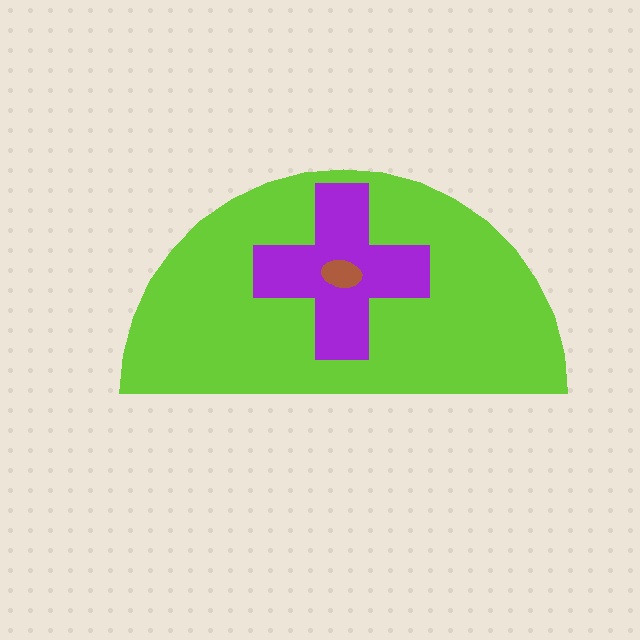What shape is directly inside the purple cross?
The brown ellipse.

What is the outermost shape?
The lime semicircle.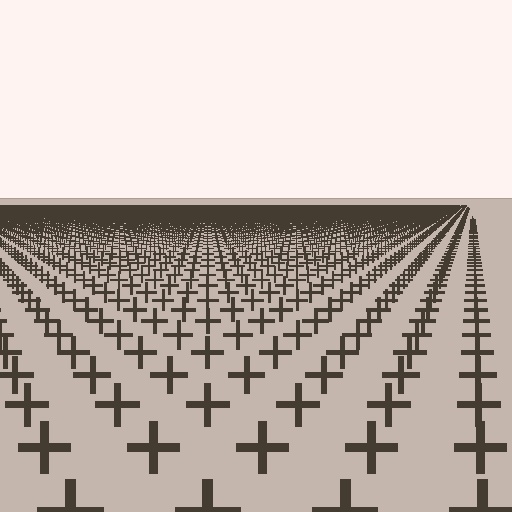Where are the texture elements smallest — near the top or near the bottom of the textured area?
Near the top.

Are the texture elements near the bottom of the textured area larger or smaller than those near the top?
Larger. Near the bottom, elements are closer to the viewer and appear at a bigger on-screen size.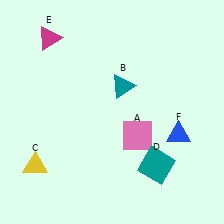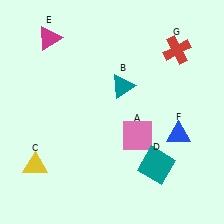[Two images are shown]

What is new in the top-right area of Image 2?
A red cross (G) was added in the top-right area of Image 2.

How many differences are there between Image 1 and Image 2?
There is 1 difference between the two images.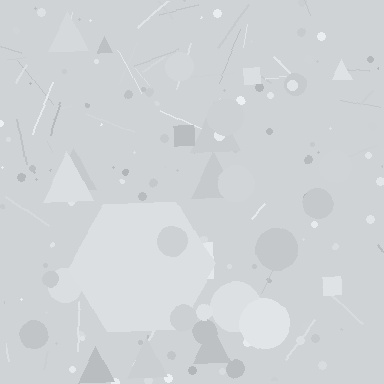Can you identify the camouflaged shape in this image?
The camouflaged shape is a hexagon.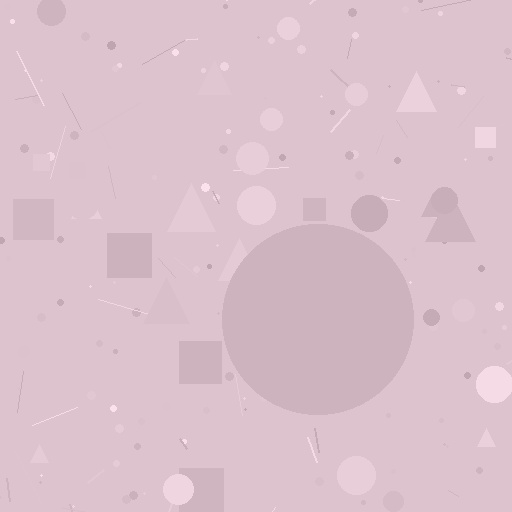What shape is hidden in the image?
A circle is hidden in the image.